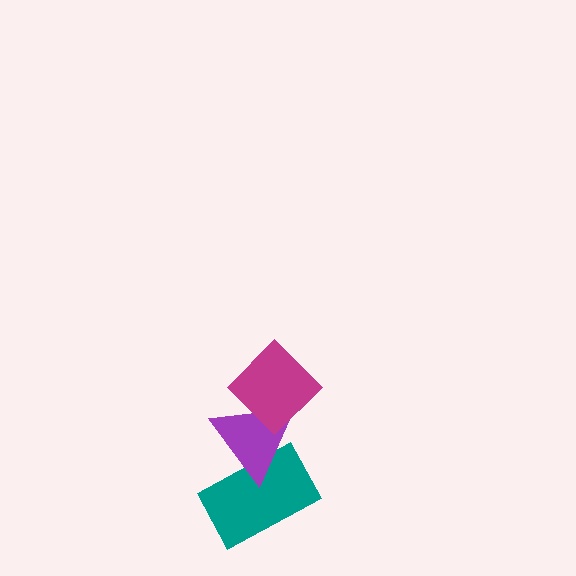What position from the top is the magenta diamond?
The magenta diamond is 1st from the top.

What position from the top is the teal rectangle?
The teal rectangle is 3rd from the top.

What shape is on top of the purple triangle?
The magenta diamond is on top of the purple triangle.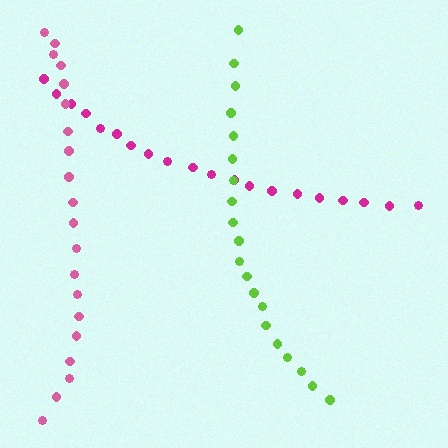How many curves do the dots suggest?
There are 3 distinct paths.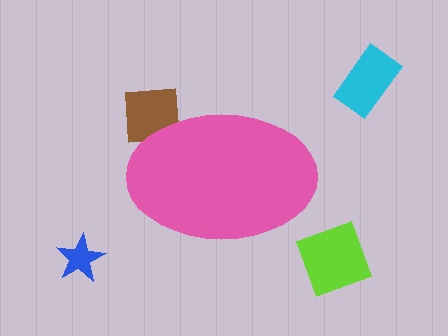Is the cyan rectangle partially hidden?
No, the cyan rectangle is fully visible.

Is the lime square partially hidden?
No, the lime square is fully visible.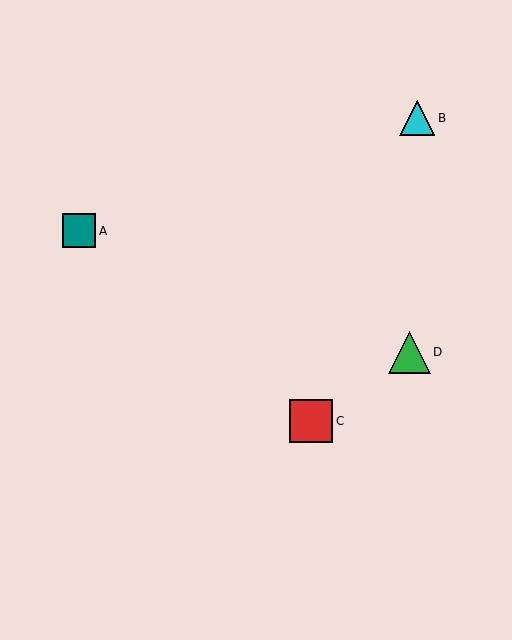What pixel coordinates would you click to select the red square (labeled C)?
Click at (311, 421) to select the red square C.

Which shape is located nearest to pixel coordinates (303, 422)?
The red square (labeled C) at (311, 421) is nearest to that location.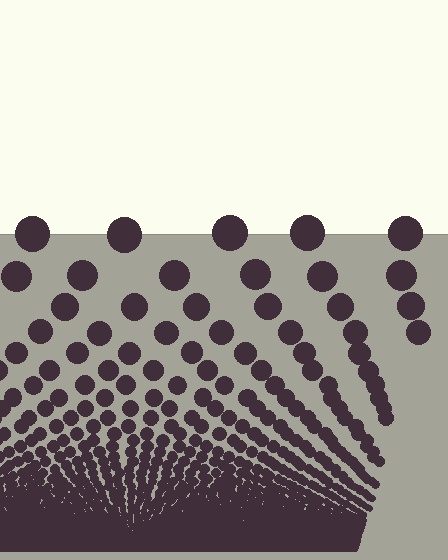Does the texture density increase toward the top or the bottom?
Density increases toward the bottom.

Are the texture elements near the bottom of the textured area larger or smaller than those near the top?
Smaller. The gradient is inverted — elements near the bottom are smaller and denser.